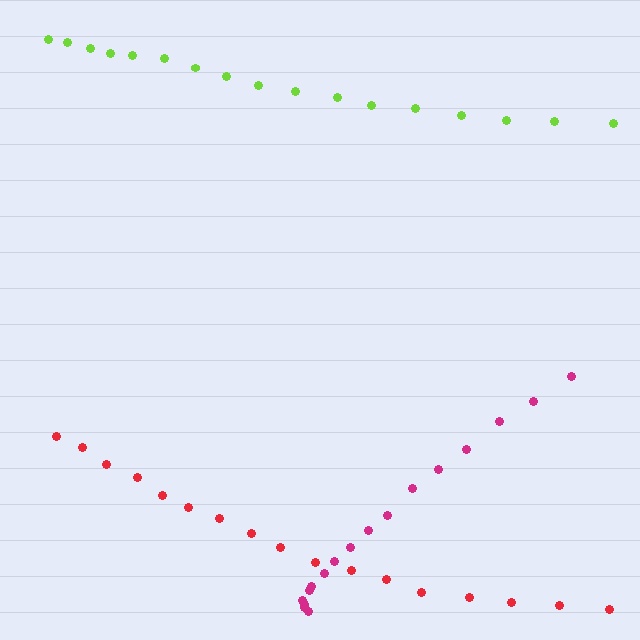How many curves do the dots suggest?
There are 3 distinct paths.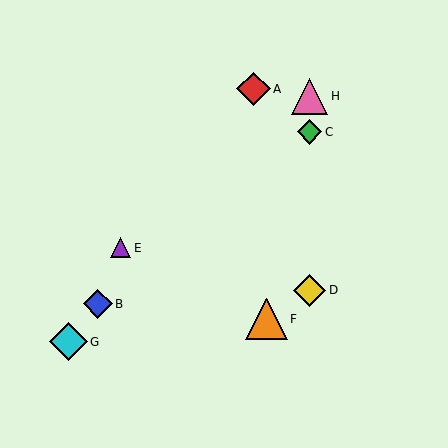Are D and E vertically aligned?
No, D is at x≈310 and E is at x≈120.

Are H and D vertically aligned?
Yes, both are at x≈310.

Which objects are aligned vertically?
Objects C, D, H are aligned vertically.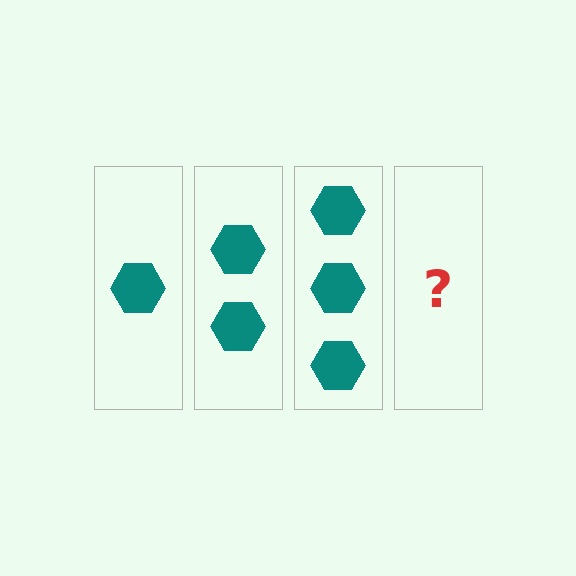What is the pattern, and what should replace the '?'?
The pattern is that each step adds one more hexagon. The '?' should be 4 hexagons.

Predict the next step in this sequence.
The next step is 4 hexagons.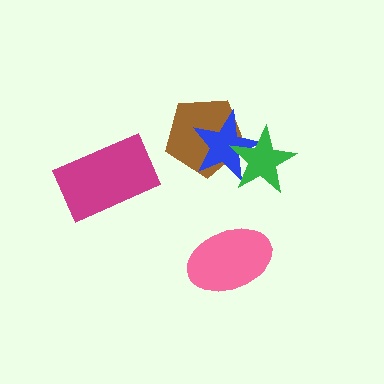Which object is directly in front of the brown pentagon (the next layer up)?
The blue star is directly in front of the brown pentagon.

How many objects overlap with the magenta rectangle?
0 objects overlap with the magenta rectangle.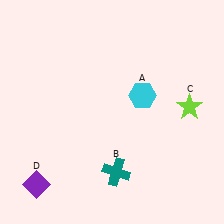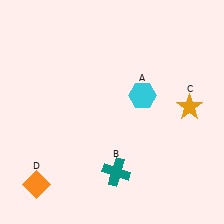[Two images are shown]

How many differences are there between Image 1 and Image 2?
There are 2 differences between the two images.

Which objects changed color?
C changed from lime to orange. D changed from purple to orange.